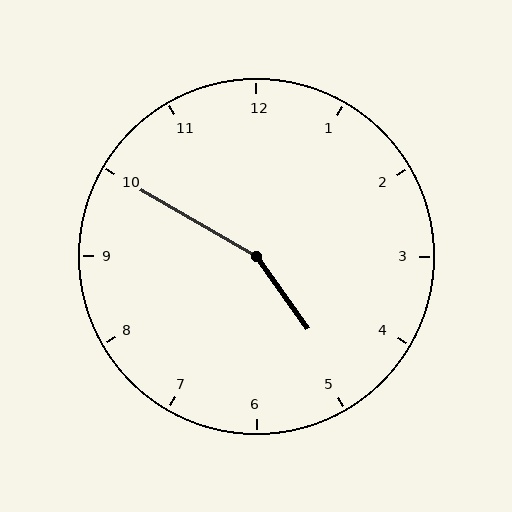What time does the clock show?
4:50.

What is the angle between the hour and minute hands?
Approximately 155 degrees.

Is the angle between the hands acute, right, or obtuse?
It is obtuse.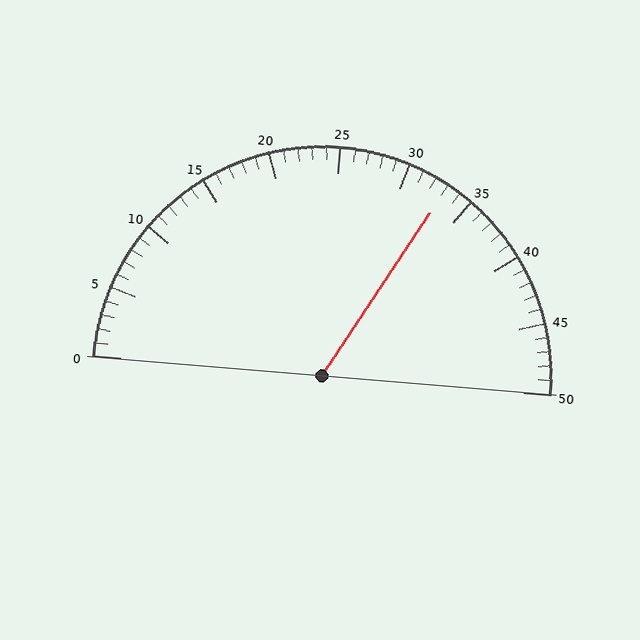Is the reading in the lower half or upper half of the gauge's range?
The reading is in the upper half of the range (0 to 50).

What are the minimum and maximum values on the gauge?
The gauge ranges from 0 to 50.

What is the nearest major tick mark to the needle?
The nearest major tick mark is 35.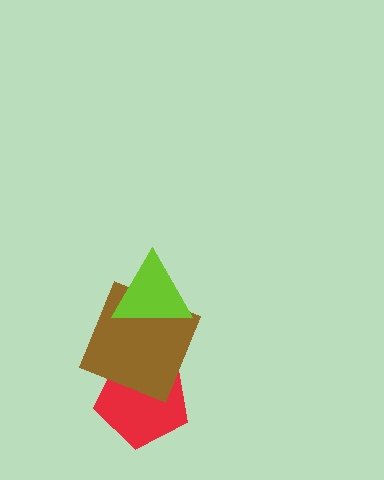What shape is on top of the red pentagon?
The brown square is on top of the red pentagon.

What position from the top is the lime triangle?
The lime triangle is 1st from the top.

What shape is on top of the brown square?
The lime triangle is on top of the brown square.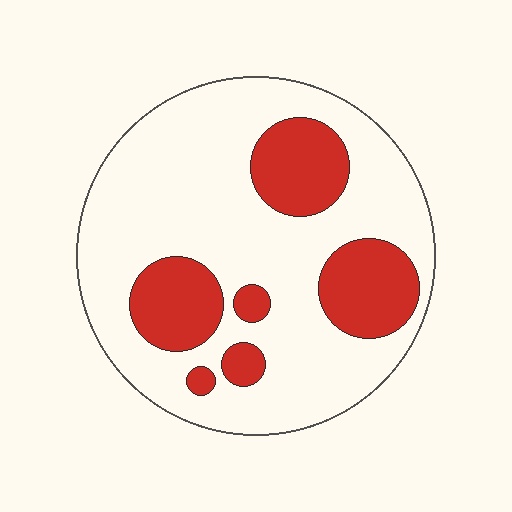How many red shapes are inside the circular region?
6.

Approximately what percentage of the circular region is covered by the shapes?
Approximately 25%.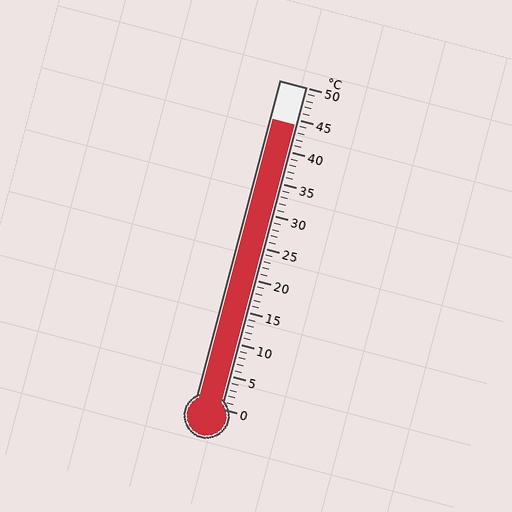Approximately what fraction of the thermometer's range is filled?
The thermometer is filled to approximately 90% of its range.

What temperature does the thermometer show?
The thermometer shows approximately 44°C.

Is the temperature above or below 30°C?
The temperature is above 30°C.